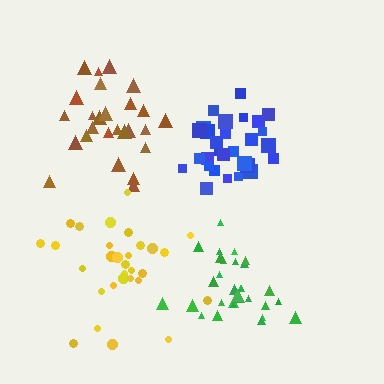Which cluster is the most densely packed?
Blue.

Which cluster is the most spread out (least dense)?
Yellow.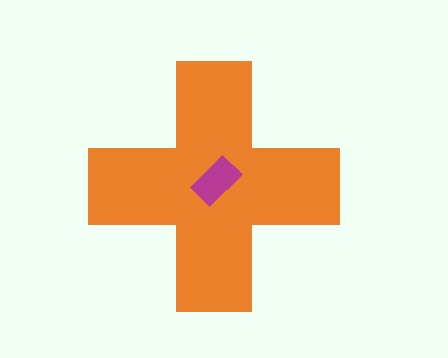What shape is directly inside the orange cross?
The magenta rectangle.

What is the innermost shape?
The magenta rectangle.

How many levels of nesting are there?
2.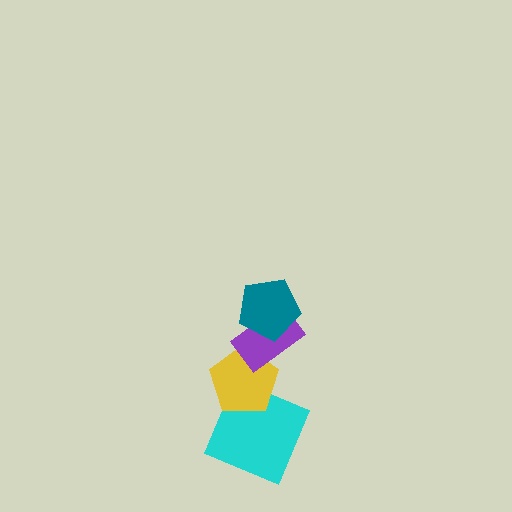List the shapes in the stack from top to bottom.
From top to bottom: the teal pentagon, the purple rectangle, the yellow pentagon, the cyan square.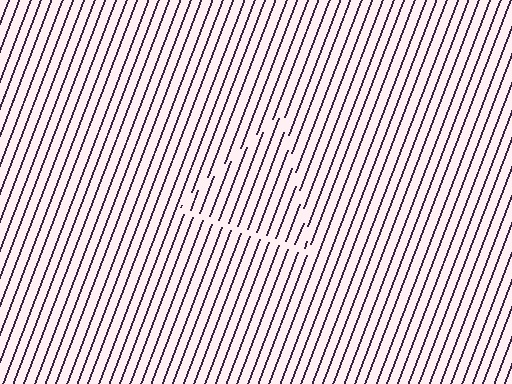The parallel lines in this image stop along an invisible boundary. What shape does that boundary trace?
An illusory triangle. The interior of the shape contains the same grating, shifted by half a period — the contour is defined by the phase discontinuity where line-ends from the inner and outer gratings abut.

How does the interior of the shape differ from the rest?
The interior of the shape contains the same grating, shifted by half a period — the contour is defined by the phase discontinuity where line-ends from the inner and outer gratings abut.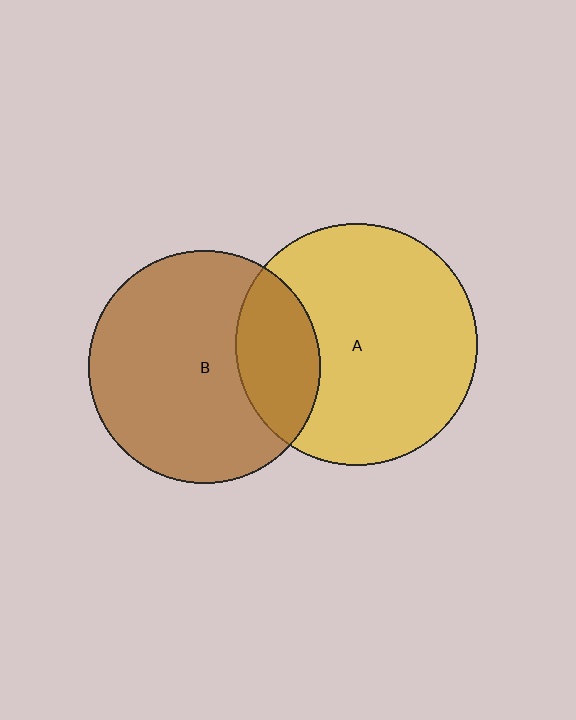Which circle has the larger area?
Circle A (yellow).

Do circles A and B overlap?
Yes.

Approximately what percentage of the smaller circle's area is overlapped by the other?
Approximately 25%.